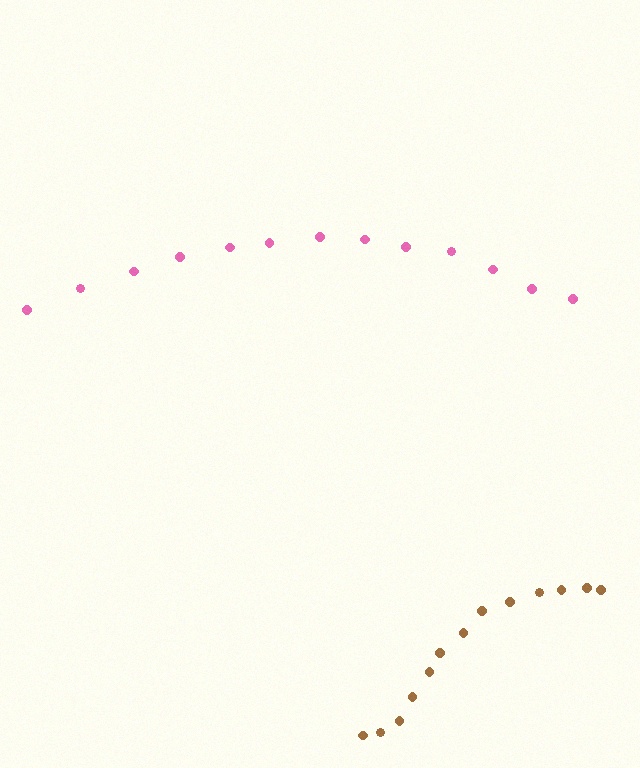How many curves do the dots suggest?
There are 2 distinct paths.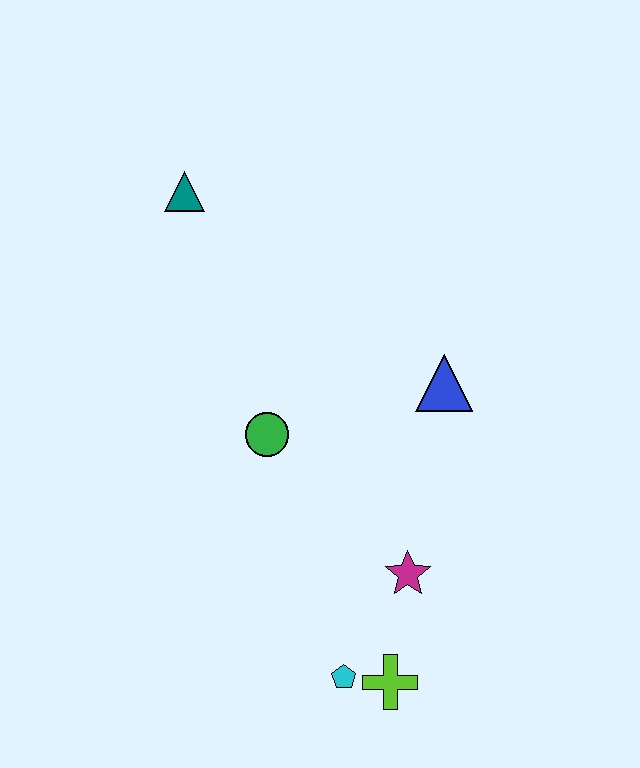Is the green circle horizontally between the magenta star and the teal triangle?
Yes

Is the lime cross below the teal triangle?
Yes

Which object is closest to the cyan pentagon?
The lime cross is closest to the cyan pentagon.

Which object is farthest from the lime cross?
The teal triangle is farthest from the lime cross.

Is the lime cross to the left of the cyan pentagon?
No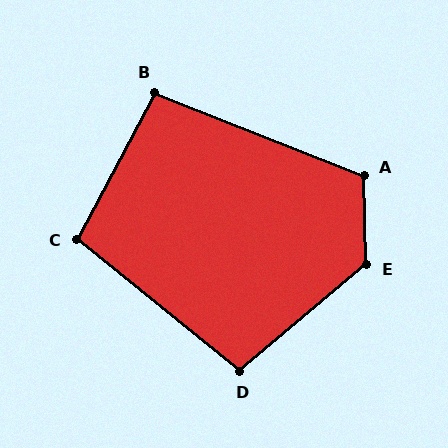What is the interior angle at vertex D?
Approximately 101 degrees (obtuse).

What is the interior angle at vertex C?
Approximately 101 degrees (obtuse).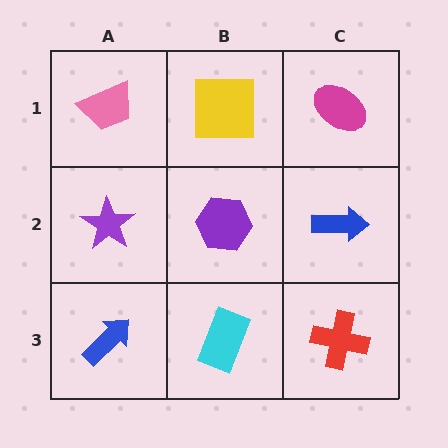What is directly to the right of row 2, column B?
A blue arrow.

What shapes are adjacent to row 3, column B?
A purple hexagon (row 2, column B), a blue arrow (row 3, column A), a red cross (row 3, column C).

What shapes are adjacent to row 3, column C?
A blue arrow (row 2, column C), a cyan rectangle (row 3, column B).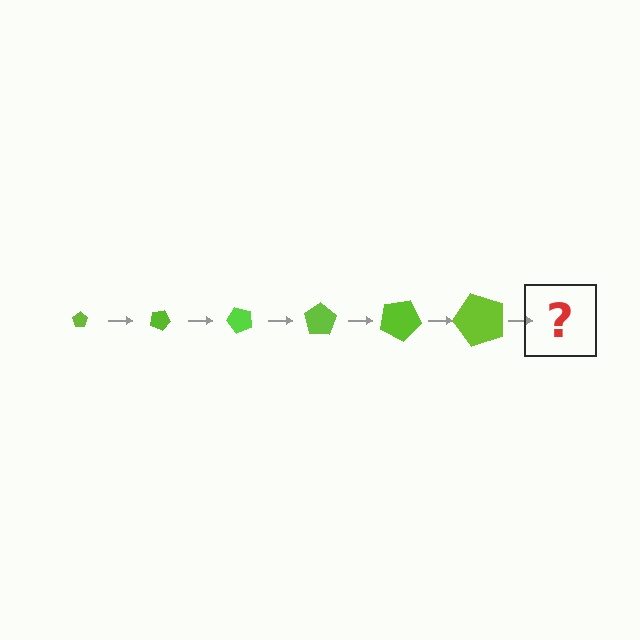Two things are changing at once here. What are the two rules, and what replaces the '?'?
The two rules are that the pentagon grows larger each step and it rotates 25 degrees each step. The '?' should be a pentagon, larger than the previous one and rotated 150 degrees from the start.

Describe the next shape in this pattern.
It should be a pentagon, larger than the previous one and rotated 150 degrees from the start.